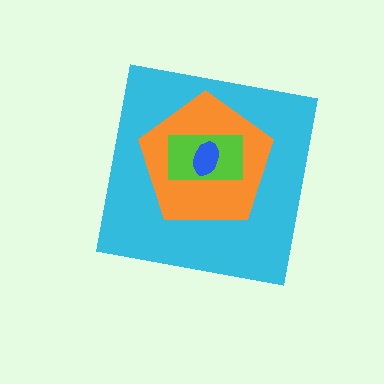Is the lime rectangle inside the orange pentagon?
Yes.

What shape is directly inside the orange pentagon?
The lime rectangle.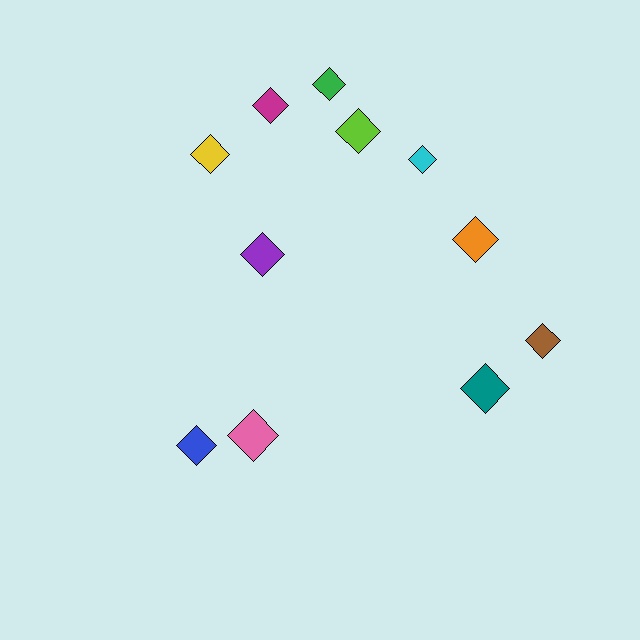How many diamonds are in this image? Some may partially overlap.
There are 11 diamonds.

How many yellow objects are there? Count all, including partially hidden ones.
There is 1 yellow object.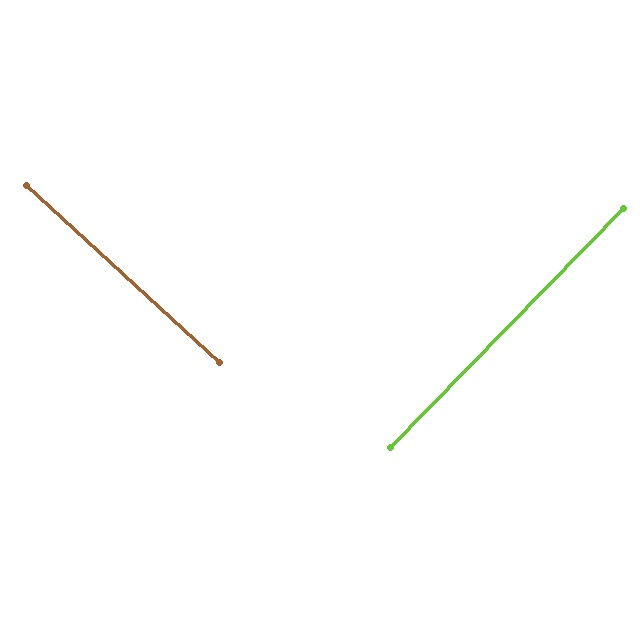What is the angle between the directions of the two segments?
Approximately 88 degrees.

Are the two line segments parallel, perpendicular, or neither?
Perpendicular — they meet at approximately 88°.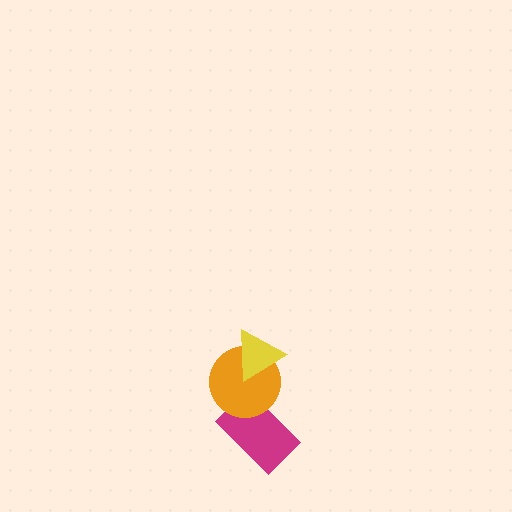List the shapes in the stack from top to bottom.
From top to bottom: the yellow triangle, the orange circle, the magenta rectangle.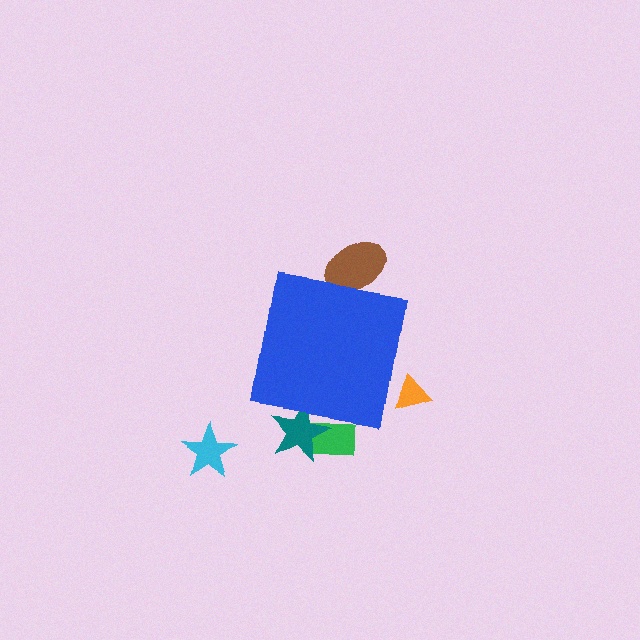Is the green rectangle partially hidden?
Yes, the green rectangle is partially hidden behind the blue square.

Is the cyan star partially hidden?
No, the cyan star is fully visible.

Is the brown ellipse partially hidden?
Yes, the brown ellipse is partially hidden behind the blue square.